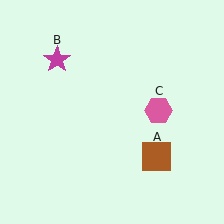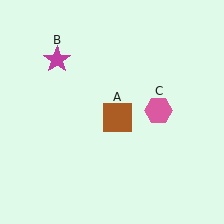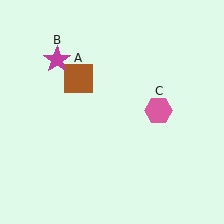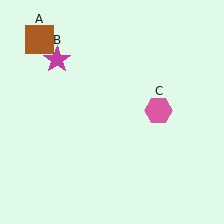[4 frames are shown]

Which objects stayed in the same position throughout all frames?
Magenta star (object B) and pink hexagon (object C) remained stationary.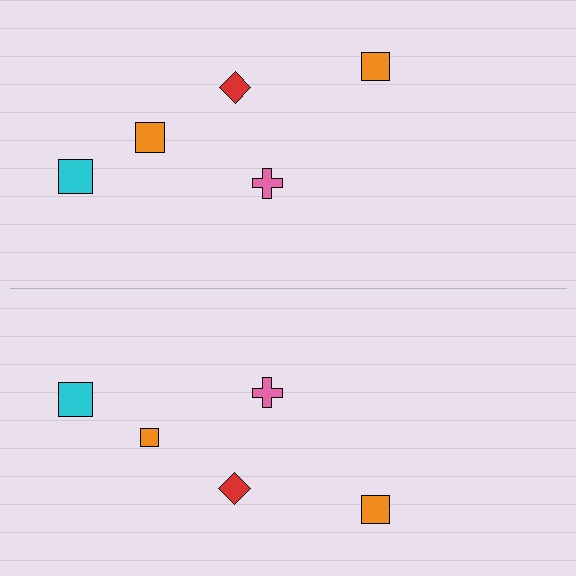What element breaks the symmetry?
The orange square on the bottom side has a different size than its mirror counterpart.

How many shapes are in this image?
There are 10 shapes in this image.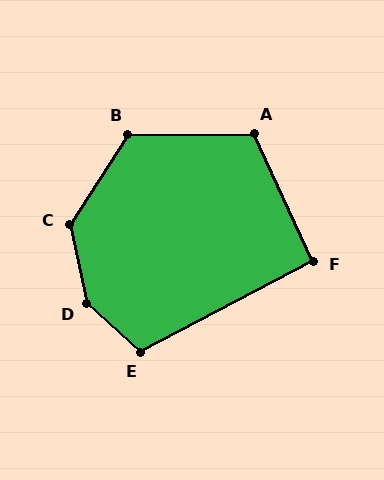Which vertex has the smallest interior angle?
F, at approximately 93 degrees.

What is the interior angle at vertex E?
Approximately 110 degrees (obtuse).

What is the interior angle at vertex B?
Approximately 123 degrees (obtuse).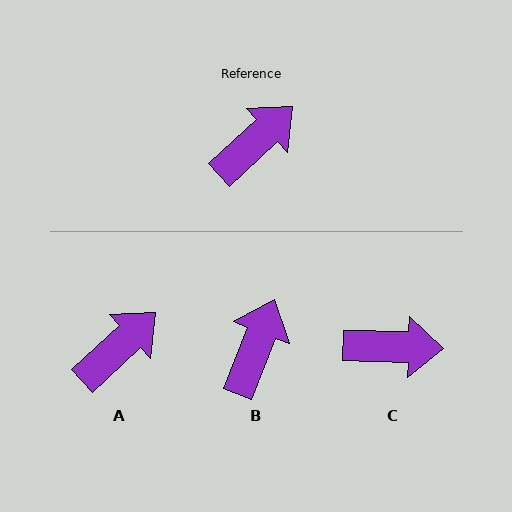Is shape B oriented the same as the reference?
No, it is off by about 26 degrees.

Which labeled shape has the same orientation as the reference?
A.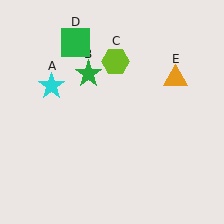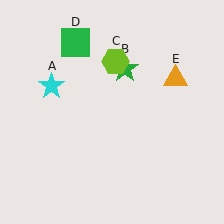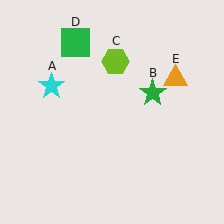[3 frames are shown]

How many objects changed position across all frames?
1 object changed position: green star (object B).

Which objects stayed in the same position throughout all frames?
Cyan star (object A) and lime hexagon (object C) and green square (object D) and orange triangle (object E) remained stationary.